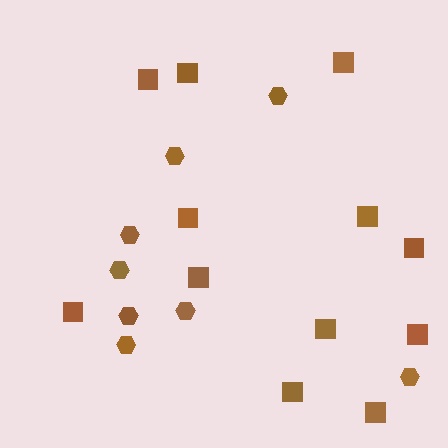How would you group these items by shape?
There are 2 groups: one group of squares (12) and one group of hexagons (8).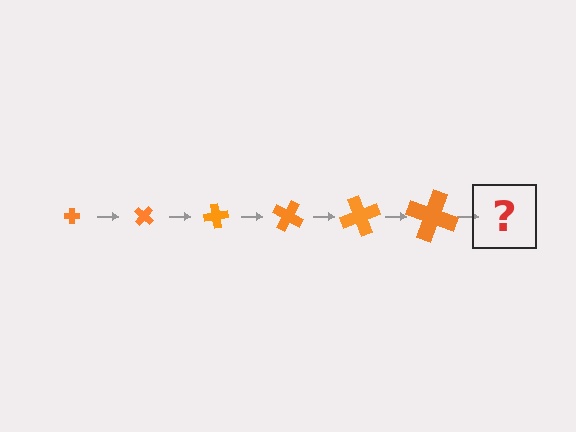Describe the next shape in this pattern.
It should be a cross, larger than the previous one and rotated 240 degrees from the start.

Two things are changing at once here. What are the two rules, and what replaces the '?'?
The two rules are that the cross grows larger each step and it rotates 40 degrees each step. The '?' should be a cross, larger than the previous one and rotated 240 degrees from the start.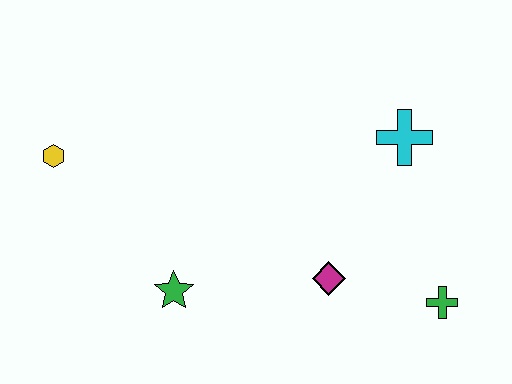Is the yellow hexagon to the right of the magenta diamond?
No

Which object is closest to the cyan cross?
The magenta diamond is closest to the cyan cross.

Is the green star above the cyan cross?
No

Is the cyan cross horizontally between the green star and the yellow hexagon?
No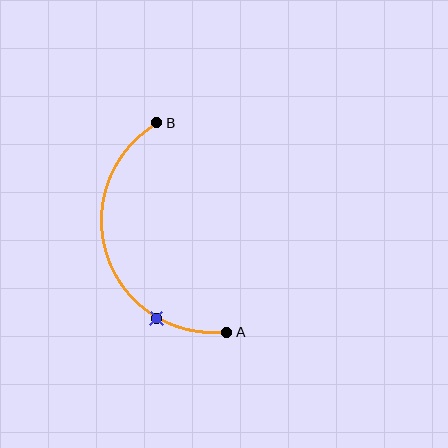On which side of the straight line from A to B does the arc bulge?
The arc bulges to the left of the straight line connecting A and B.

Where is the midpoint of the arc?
The arc midpoint is the point on the curve farthest from the straight line joining A and B. It sits to the left of that line.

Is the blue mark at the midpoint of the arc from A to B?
No. The blue mark lies on the arc but is closer to endpoint A. The arc midpoint would be at the point on the curve equidistant along the arc from both A and B.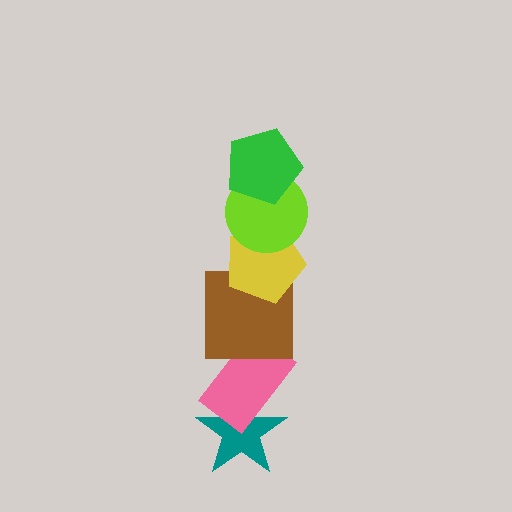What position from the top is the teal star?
The teal star is 6th from the top.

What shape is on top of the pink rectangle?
The brown square is on top of the pink rectangle.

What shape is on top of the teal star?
The pink rectangle is on top of the teal star.